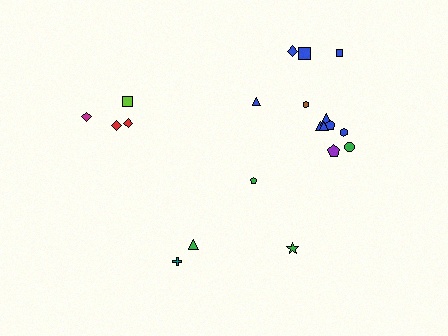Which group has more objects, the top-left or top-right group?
The top-right group.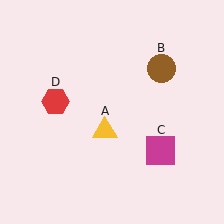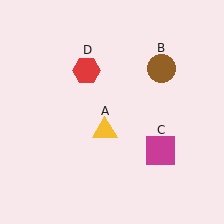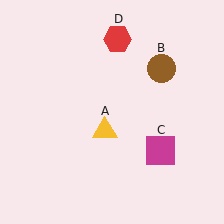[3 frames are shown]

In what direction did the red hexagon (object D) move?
The red hexagon (object D) moved up and to the right.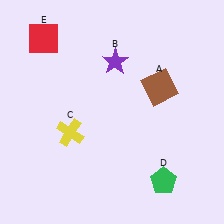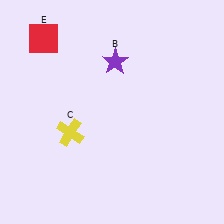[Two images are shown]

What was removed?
The green pentagon (D), the brown square (A) were removed in Image 2.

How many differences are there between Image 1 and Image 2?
There are 2 differences between the two images.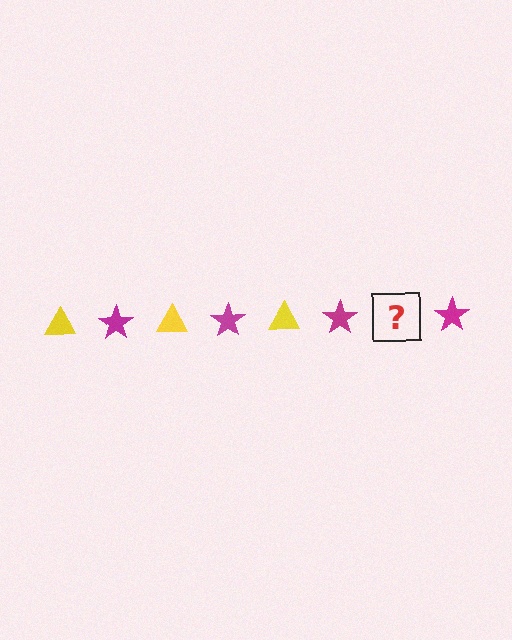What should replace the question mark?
The question mark should be replaced with a yellow triangle.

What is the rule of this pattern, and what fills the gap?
The rule is that the pattern alternates between yellow triangle and magenta star. The gap should be filled with a yellow triangle.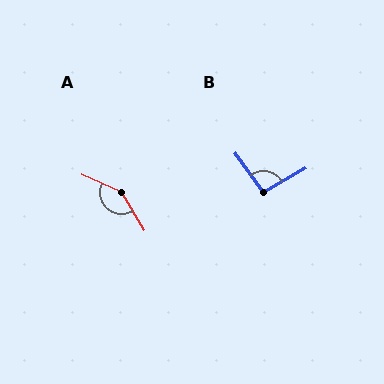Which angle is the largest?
A, at approximately 145 degrees.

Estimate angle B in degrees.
Approximately 97 degrees.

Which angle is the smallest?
B, at approximately 97 degrees.